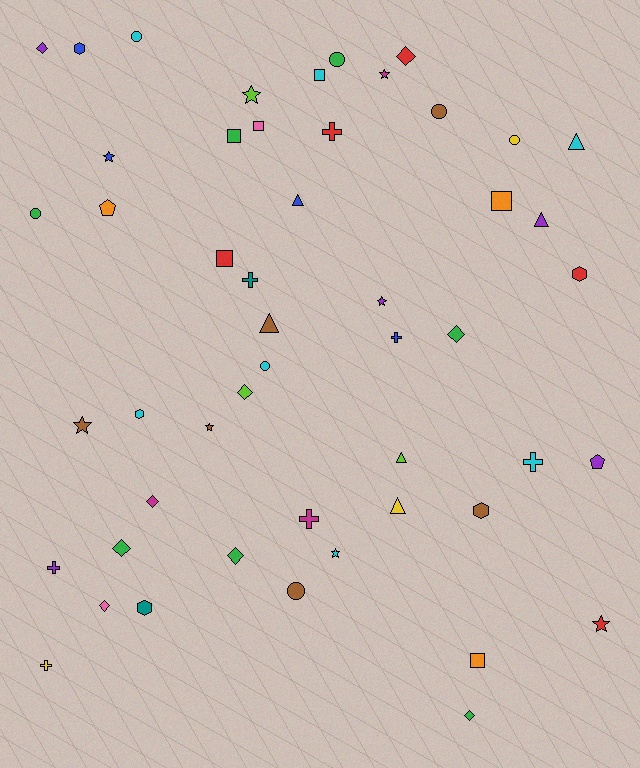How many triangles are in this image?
There are 6 triangles.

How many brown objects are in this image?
There are 6 brown objects.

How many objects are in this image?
There are 50 objects.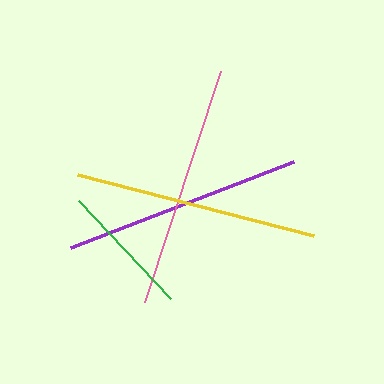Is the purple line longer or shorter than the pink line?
The pink line is longer than the purple line.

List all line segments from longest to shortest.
From longest to shortest: yellow, pink, purple, green.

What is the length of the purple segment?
The purple segment is approximately 239 pixels long.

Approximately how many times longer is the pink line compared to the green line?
The pink line is approximately 1.8 times the length of the green line.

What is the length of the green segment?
The green segment is approximately 135 pixels long.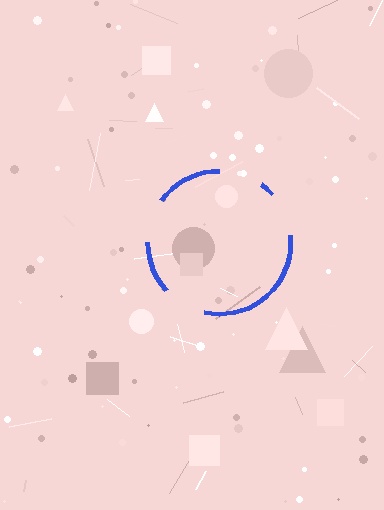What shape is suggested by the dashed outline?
The dashed outline suggests a circle.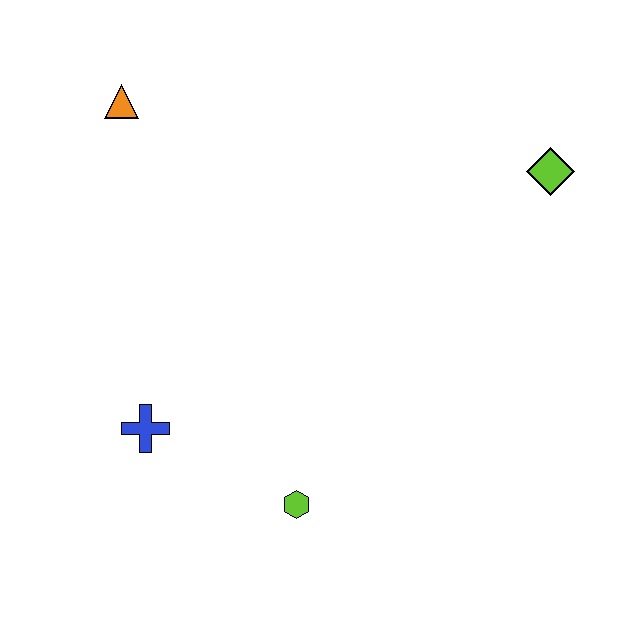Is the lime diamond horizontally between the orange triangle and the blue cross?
No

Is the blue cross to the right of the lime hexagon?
No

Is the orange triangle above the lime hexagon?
Yes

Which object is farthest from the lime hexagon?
The orange triangle is farthest from the lime hexagon.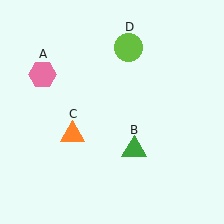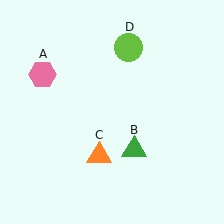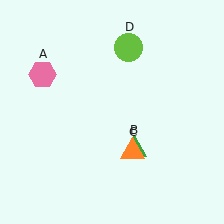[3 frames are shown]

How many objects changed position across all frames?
1 object changed position: orange triangle (object C).